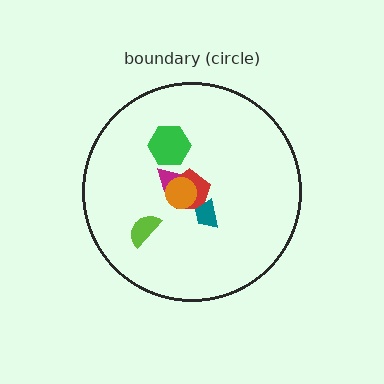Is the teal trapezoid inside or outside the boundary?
Inside.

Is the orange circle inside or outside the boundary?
Inside.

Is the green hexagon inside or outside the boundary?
Inside.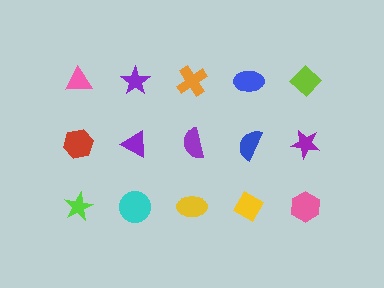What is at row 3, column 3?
A yellow ellipse.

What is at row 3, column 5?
A pink hexagon.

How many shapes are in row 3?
5 shapes.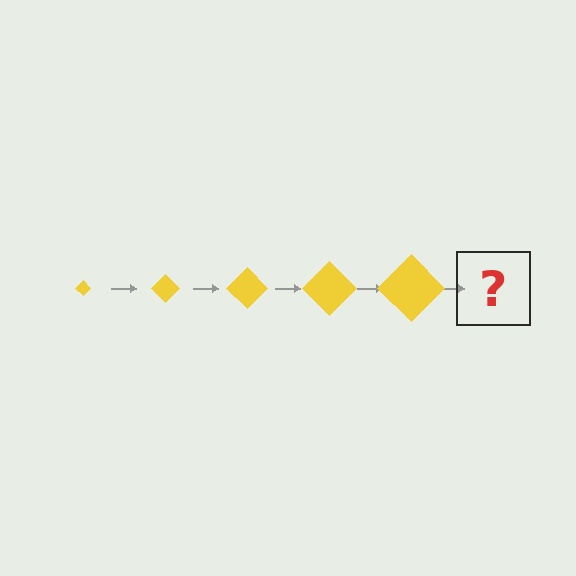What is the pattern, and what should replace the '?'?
The pattern is that the diamond gets progressively larger each step. The '?' should be a yellow diamond, larger than the previous one.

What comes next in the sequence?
The next element should be a yellow diamond, larger than the previous one.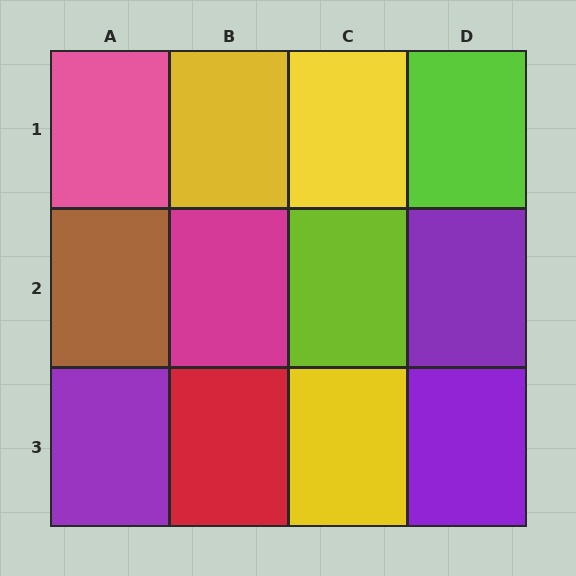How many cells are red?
1 cell is red.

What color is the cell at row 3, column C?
Yellow.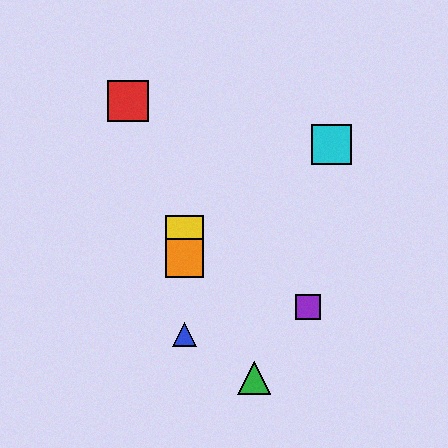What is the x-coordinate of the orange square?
The orange square is at x≈184.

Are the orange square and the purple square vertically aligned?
No, the orange square is at x≈184 and the purple square is at x≈308.